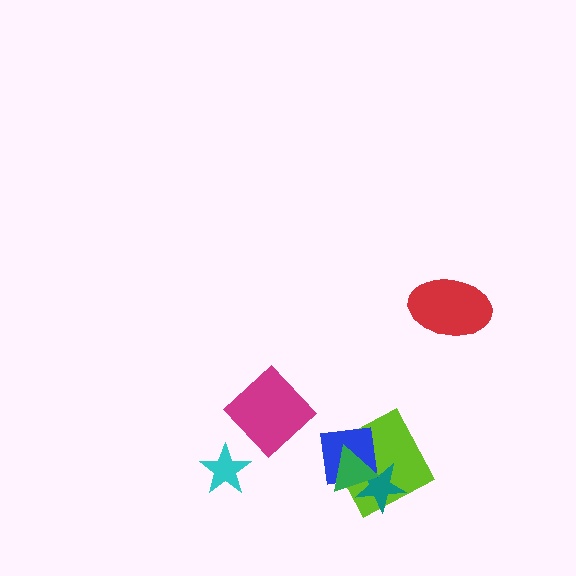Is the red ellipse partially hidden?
No, no other shape covers it.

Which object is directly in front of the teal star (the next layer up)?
The blue square is directly in front of the teal star.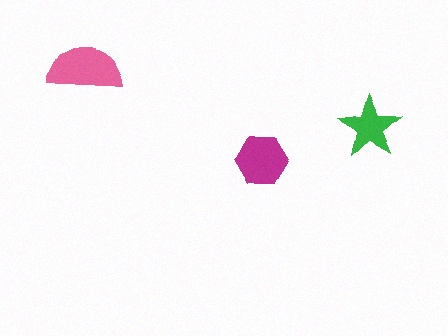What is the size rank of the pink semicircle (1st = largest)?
1st.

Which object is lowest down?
The magenta hexagon is bottommost.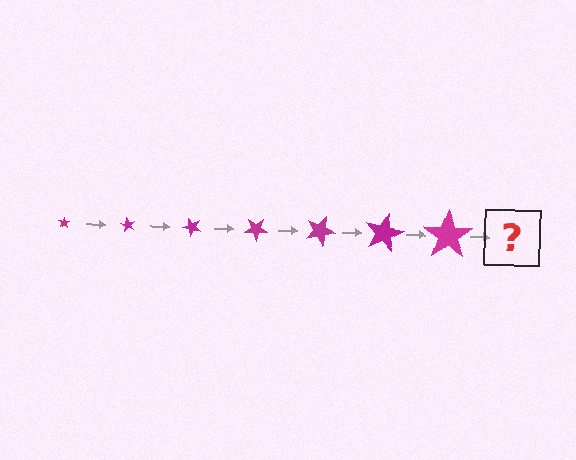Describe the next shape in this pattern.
It should be a star, larger than the previous one and rotated 420 degrees from the start.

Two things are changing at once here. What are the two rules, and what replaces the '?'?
The two rules are that the star grows larger each step and it rotates 60 degrees each step. The '?' should be a star, larger than the previous one and rotated 420 degrees from the start.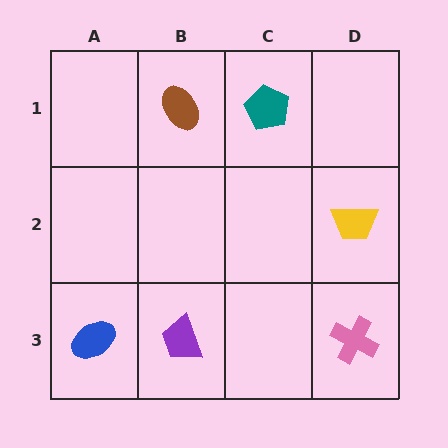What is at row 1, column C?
A teal pentagon.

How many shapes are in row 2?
1 shape.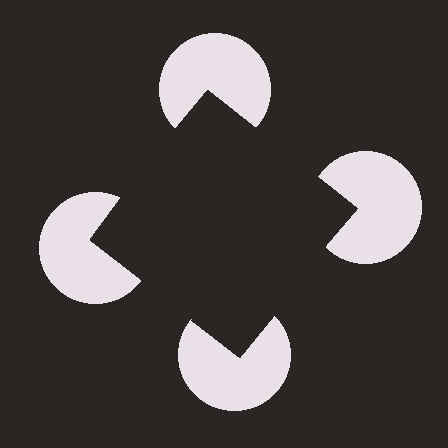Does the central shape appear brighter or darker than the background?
It typically appears slightly darker than the background, even though no actual brightness change is drawn.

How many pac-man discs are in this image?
There are 4 — one at each vertex of the illusory square.